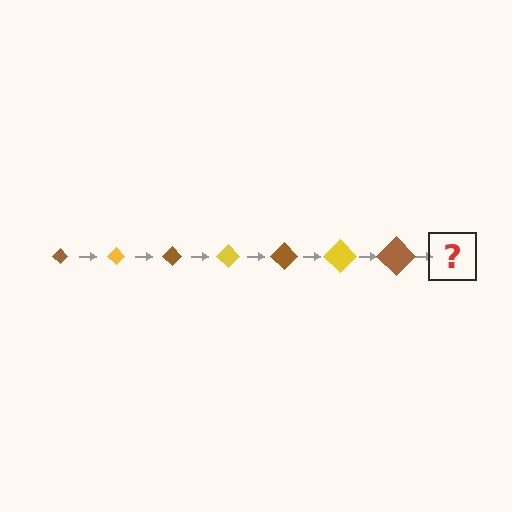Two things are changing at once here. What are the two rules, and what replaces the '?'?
The two rules are that the diamond grows larger each step and the color cycles through brown and yellow. The '?' should be a yellow diamond, larger than the previous one.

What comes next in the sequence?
The next element should be a yellow diamond, larger than the previous one.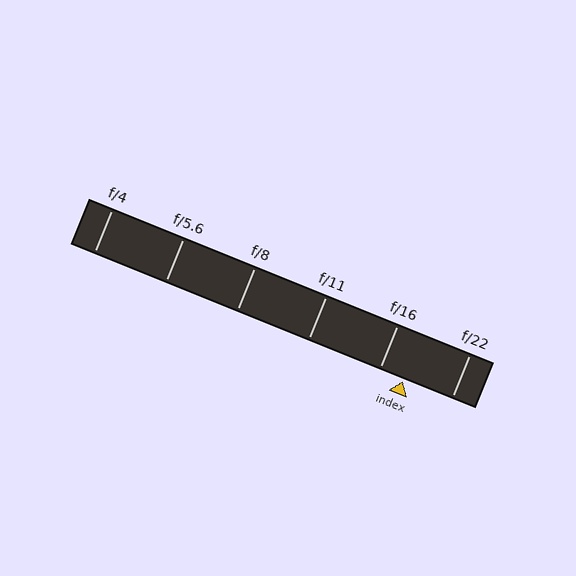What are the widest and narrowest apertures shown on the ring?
The widest aperture shown is f/4 and the narrowest is f/22.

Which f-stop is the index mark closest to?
The index mark is closest to f/16.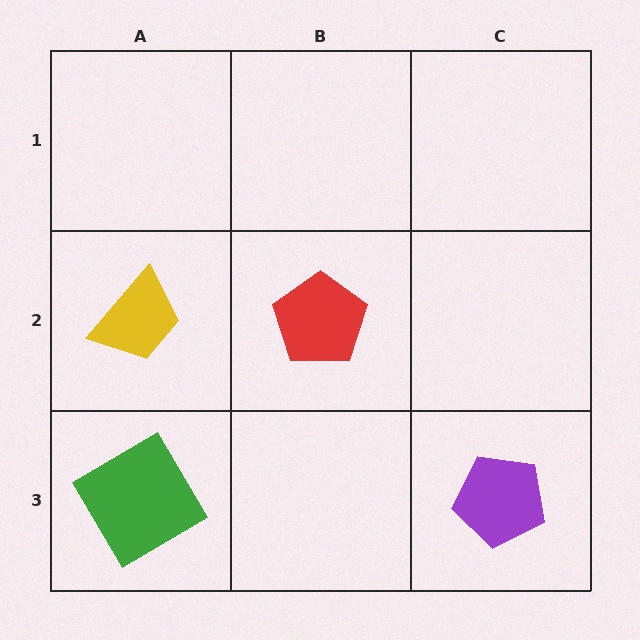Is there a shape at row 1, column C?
No, that cell is empty.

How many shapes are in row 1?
0 shapes.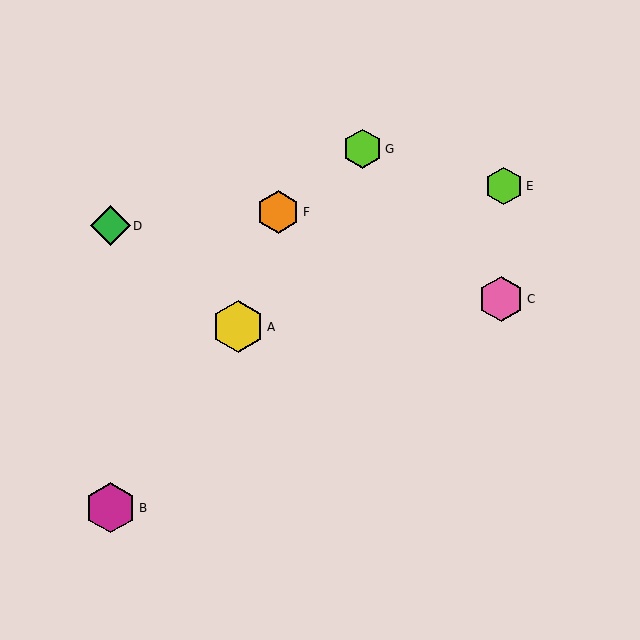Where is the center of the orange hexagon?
The center of the orange hexagon is at (278, 212).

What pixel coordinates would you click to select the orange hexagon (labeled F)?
Click at (278, 212) to select the orange hexagon F.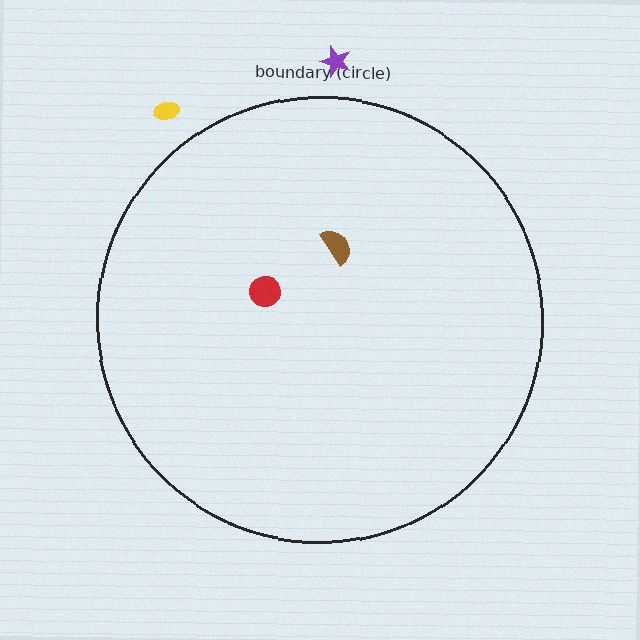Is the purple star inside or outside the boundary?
Outside.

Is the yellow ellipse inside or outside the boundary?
Outside.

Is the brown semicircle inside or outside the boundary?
Inside.